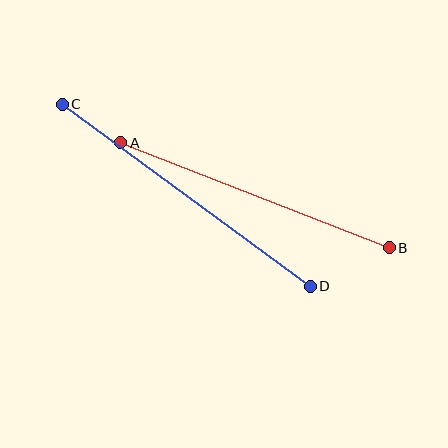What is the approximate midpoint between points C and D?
The midpoint is at approximately (186, 195) pixels.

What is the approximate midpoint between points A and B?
The midpoint is at approximately (255, 195) pixels.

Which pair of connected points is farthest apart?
Points C and D are farthest apart.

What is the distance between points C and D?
The distance is approximately 308 pixels.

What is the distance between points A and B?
The distance is approximately 288 pixels.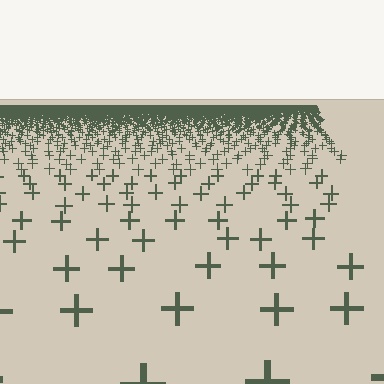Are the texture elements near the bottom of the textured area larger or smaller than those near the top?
Larger. Near the bottom, elements are closer to the viewer and appear at a bigger on-screen size.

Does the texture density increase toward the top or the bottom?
Density increases toward the top.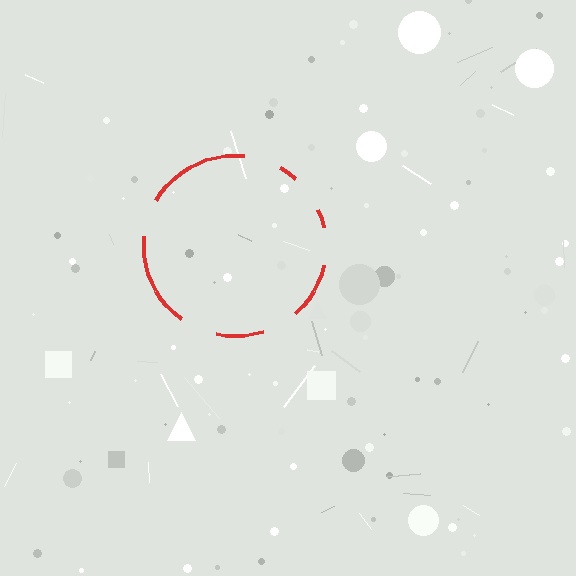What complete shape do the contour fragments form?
The contour fragments form a circle.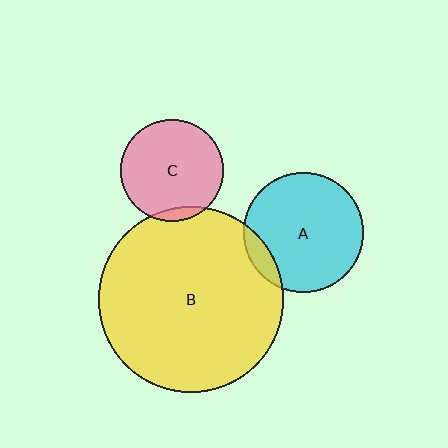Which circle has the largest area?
Circle B (yellow).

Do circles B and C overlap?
Yes.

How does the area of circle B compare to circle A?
Approximately 2.4 times.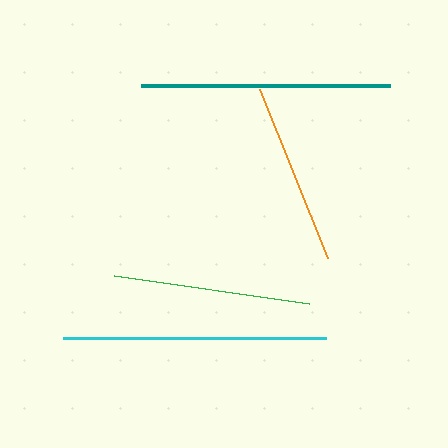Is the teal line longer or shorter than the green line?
The teal line is longer than the green line.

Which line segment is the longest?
The cyan line is the longest at approximately 263 pixels.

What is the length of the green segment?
The green segment is approximately 197 pixels long.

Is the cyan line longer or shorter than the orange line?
The cyan line is longer than the orange line.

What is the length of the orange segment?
The orange segment is approximately 183 pixels long.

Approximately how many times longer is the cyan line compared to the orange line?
The cyan line is approximately 1.4 times the length of the orange line.